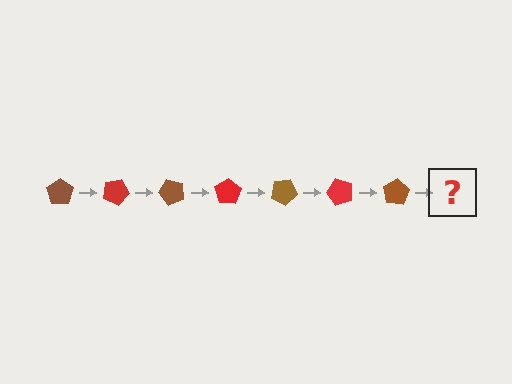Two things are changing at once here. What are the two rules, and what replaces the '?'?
The two rules are that it rotates 25 degrees each step and the color cycles through brown and red. The '?' should be a red pentagon, rotated 175 degrees from the start.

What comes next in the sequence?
The next element should be a red pentagon, rotated 175 degrees from the start.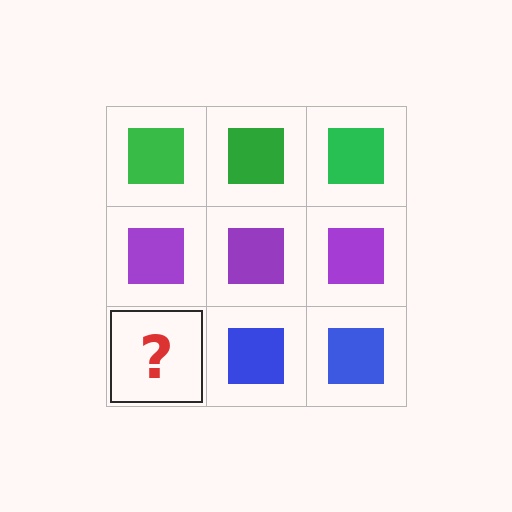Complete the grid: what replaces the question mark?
The question mark should be replaced with a blue square.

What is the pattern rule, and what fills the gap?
The rule is that each row has a consistent color. The gap should be filled with a blue square.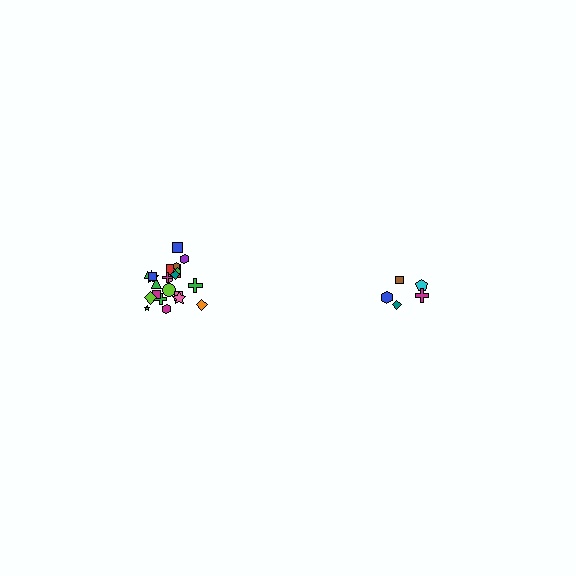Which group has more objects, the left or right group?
The left group.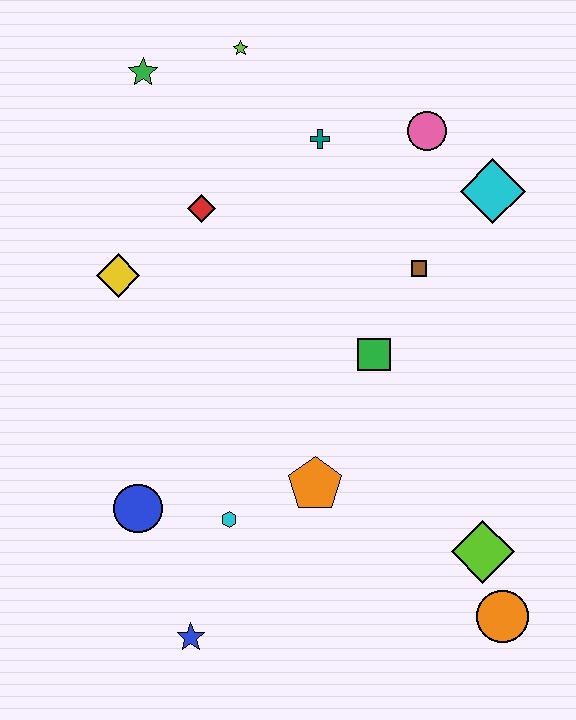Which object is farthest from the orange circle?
The green star is farthest from the orange circle.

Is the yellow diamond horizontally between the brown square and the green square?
No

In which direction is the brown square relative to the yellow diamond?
The brown square is to the right of the yellow diamond.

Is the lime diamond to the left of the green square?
No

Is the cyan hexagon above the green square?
No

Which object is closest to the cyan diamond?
The pink circle is closest to the cyan diamond.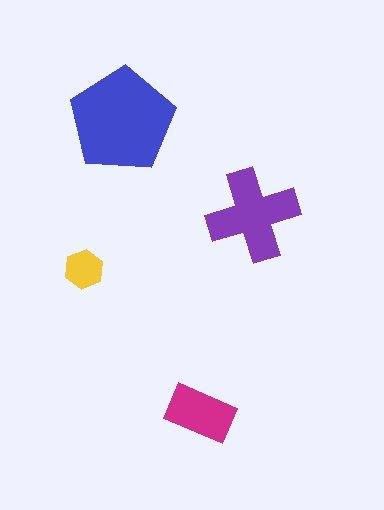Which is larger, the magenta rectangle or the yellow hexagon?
The magenta rectangle.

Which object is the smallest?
The yellow hexagon.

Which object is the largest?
The blue pentagon.